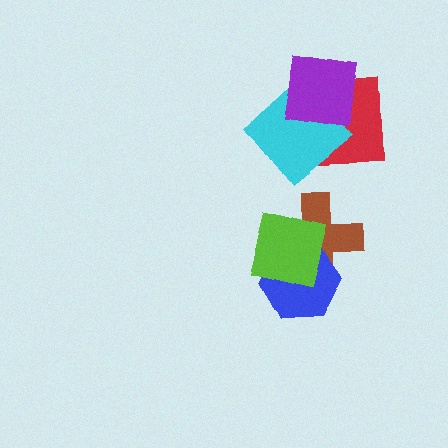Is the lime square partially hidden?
No, no other shape covers it.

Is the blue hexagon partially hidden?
Yes, it is partially covered by another shape.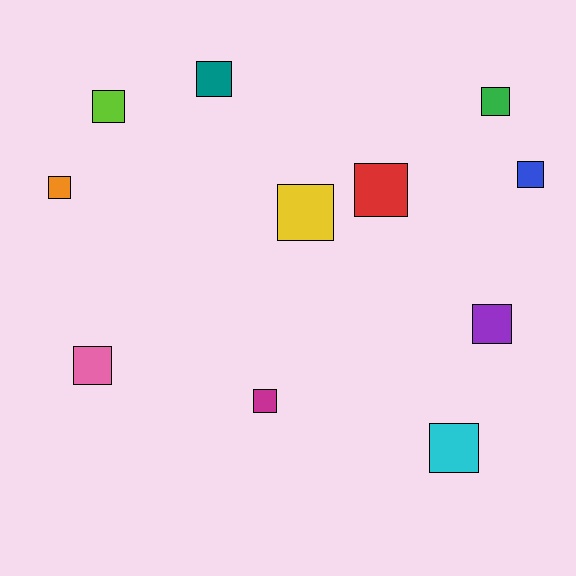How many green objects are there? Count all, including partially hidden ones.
There is 1 green object.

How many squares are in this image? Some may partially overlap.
There are 11 squares.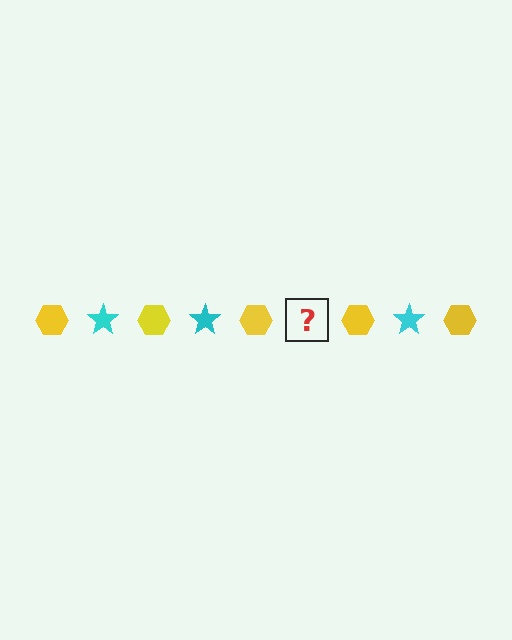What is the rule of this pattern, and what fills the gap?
The rule is that the pattern alternates between yellow hexagon and cyan star. The gap should be filled with a cyan star.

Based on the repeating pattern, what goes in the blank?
The blank should be a cyan star.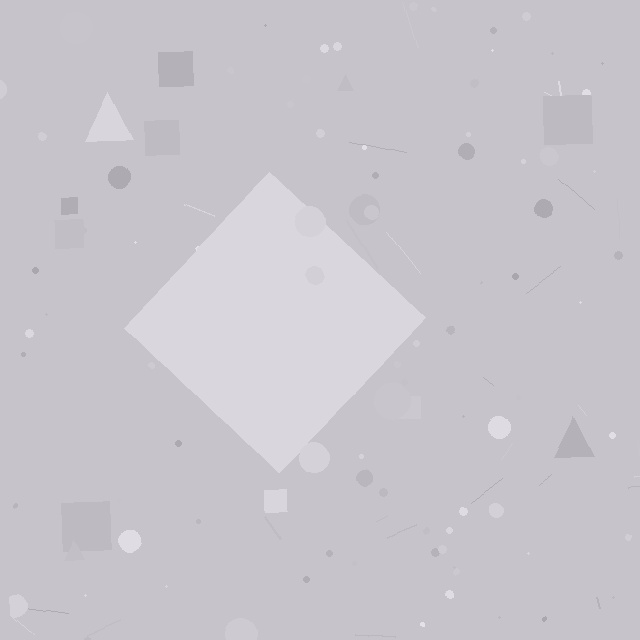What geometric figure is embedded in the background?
A diamond is embedded in the background.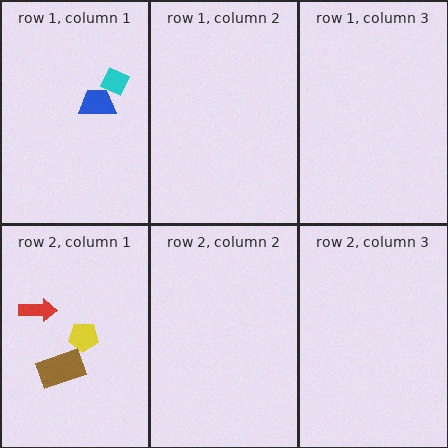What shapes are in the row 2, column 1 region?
The yellow pentagon, the brown rectangle, the red arrow.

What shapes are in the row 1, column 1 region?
The blue trapezoid, the cyan diamond.